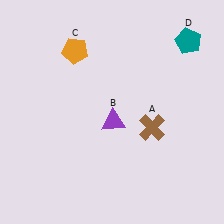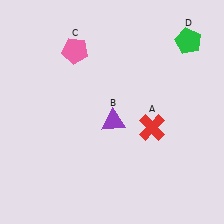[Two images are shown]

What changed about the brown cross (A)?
In Image 1, A is brown. In Image 2, it changed to red.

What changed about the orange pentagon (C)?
In Image 1, C is orange. In Image 2, it changed to pink.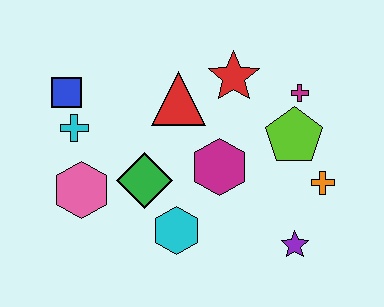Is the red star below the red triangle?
No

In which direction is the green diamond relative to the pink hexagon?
The green diamond is to the right of the pink hexagon.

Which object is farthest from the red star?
The pink hexagon is farthest from the red star.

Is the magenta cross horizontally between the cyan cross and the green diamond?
No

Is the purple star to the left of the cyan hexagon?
No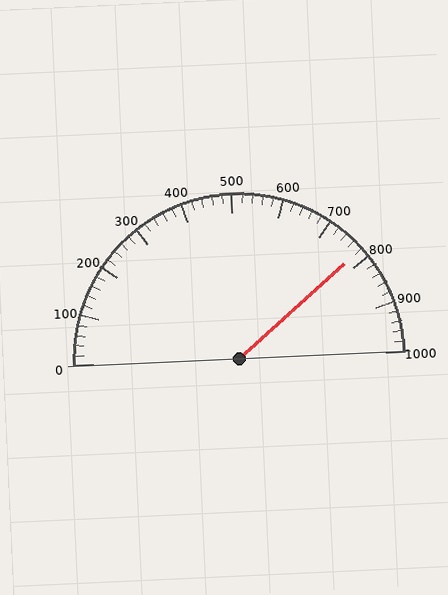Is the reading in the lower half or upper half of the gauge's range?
The reading is in the upper half of the range (0 to 1000).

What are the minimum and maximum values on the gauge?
The gauge ranges from 0 to 1000.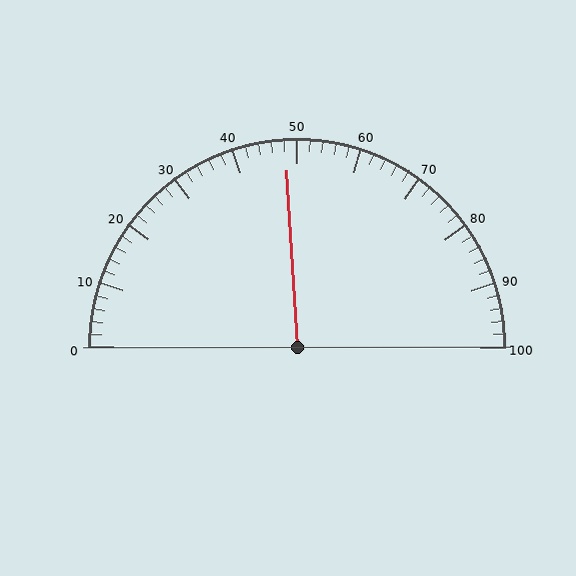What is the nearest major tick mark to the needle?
The nearest major tick mark is 50.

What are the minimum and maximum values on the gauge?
The gauge ranges from 0 to 100.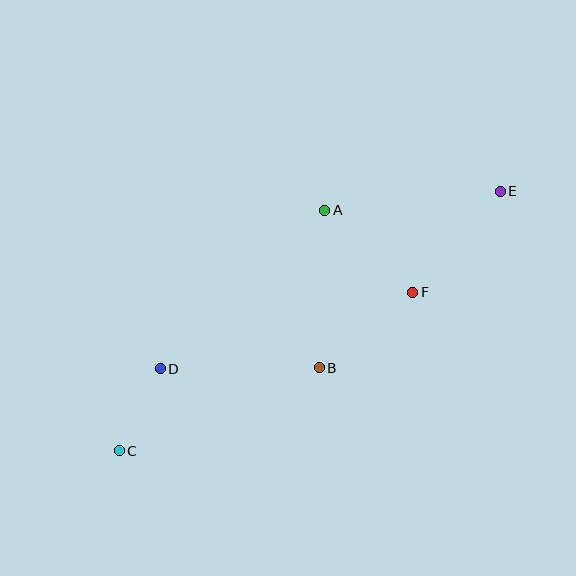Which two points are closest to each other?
Points C and D are closest to each other.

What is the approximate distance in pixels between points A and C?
The distance between A and C is approximately 316 pixels.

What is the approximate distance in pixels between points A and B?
The distance between A and B is approximately 158 pixels.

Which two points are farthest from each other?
Points C and E are farthest from each other.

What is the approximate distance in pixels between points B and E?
The distance between B and E is approximately 253 pixels.